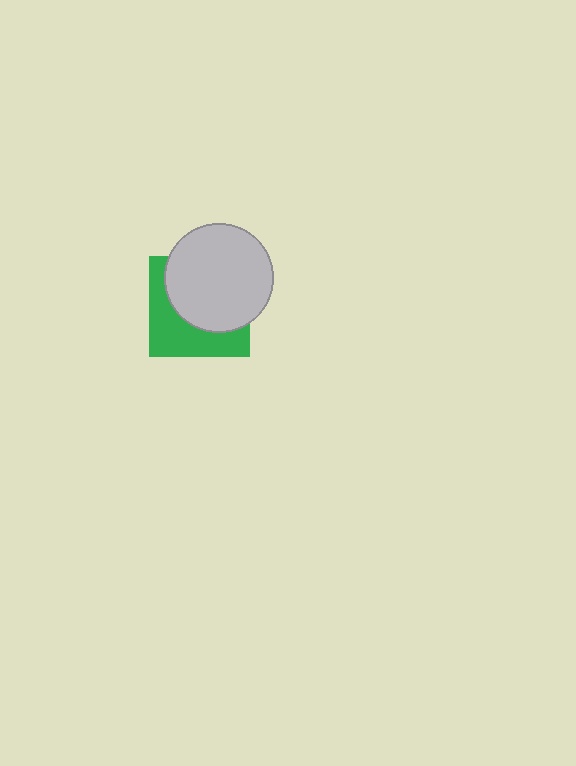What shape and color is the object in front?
The object in front is a light gray circle.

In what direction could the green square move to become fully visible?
The green square could move toward the lower-left. That would shift it out from behind the light gray circle entirely.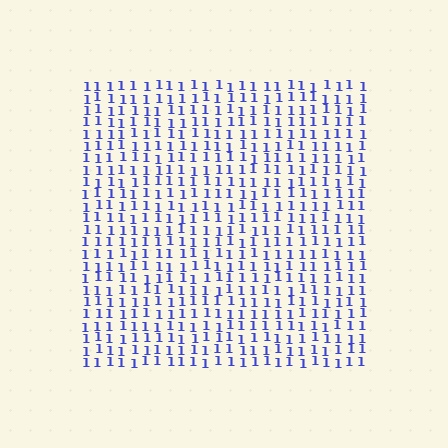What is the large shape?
The large shape is a square.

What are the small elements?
The small elements are digit 1's.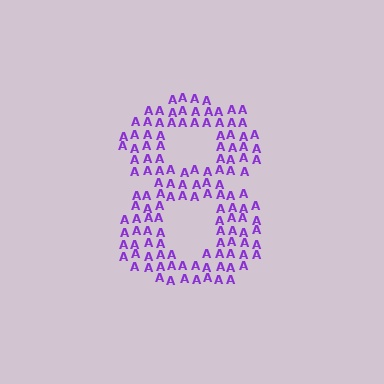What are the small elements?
The small elements are letter A's.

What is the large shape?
The large shape is the digit 8.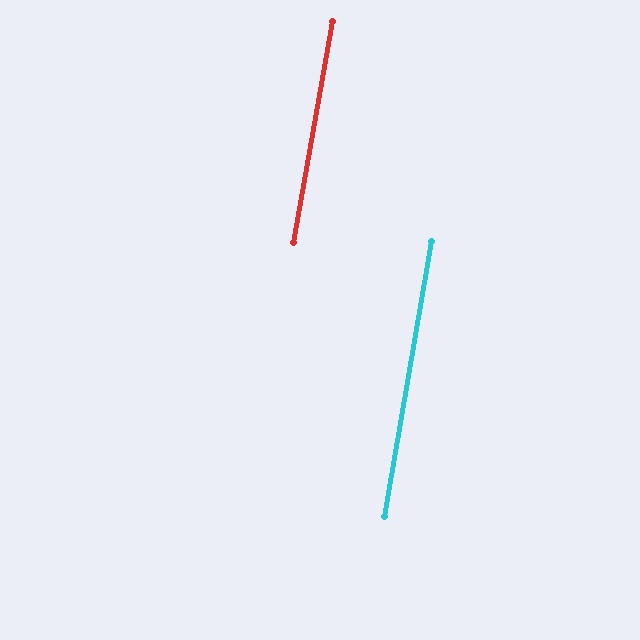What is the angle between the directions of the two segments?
Approximately 0 degrees.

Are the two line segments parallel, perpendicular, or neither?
Parallel — their directions differ by only 0.5°.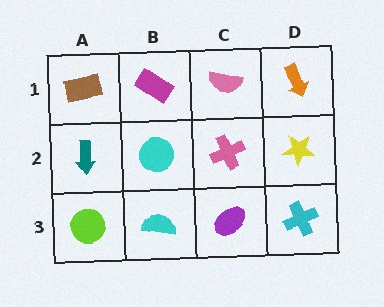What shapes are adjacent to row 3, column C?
A pink cross (row 2, column C), a cyan semicircle (row 3, column B), a cyan cross (row 3, column D).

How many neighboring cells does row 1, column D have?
2.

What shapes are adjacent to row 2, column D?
An orange arrow (row 1, column D), a cyan cross (row 3, column D), a pink cross (row 2, column C).